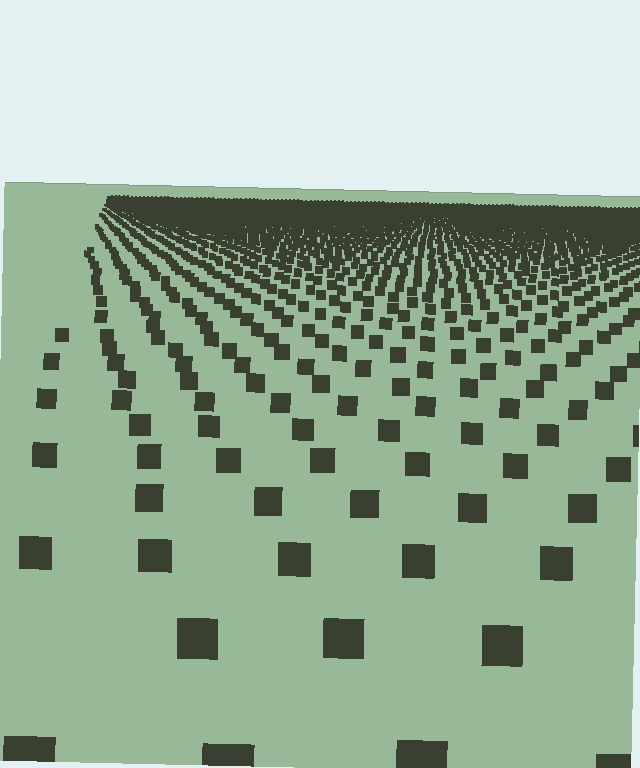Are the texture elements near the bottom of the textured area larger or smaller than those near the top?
Larger. Near the bottom, elements are closer to the viewer and appear at a bigger on-screen size.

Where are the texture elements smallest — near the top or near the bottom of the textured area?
Near the top.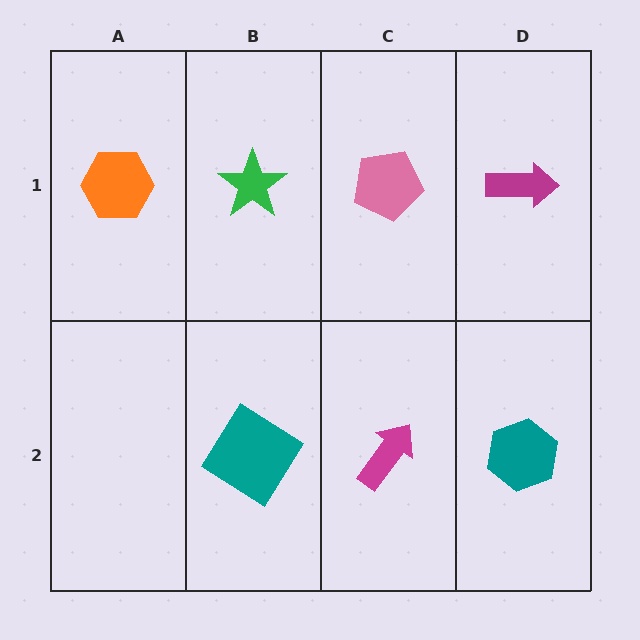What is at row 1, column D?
A magenta arrow.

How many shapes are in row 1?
4 shapes.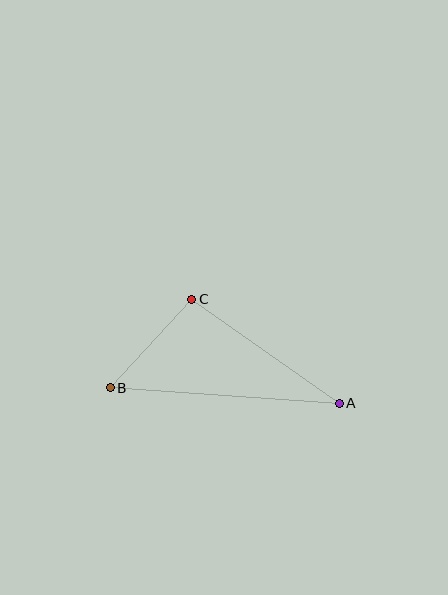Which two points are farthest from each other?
Points A and B are farthest from each other.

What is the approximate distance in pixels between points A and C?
The distance between A and C is approximately 180 pixels.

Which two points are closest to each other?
Points B and C are closest to each other.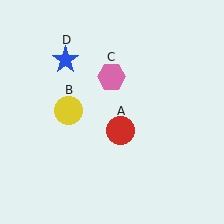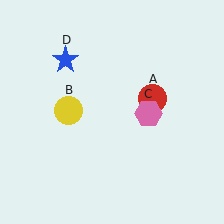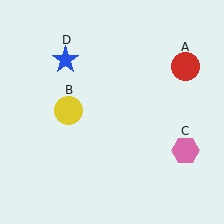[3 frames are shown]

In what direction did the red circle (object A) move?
The red circle (object A) moved up and to the right.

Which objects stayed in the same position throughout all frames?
Yellow circle (object B) and blue star (object D) remained stationary.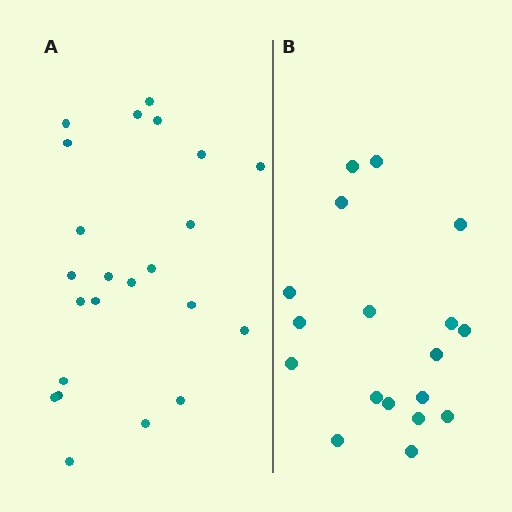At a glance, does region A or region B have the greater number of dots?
Region A (the left region) has more dots.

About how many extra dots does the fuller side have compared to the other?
Region A has about 5 more dots than region B.